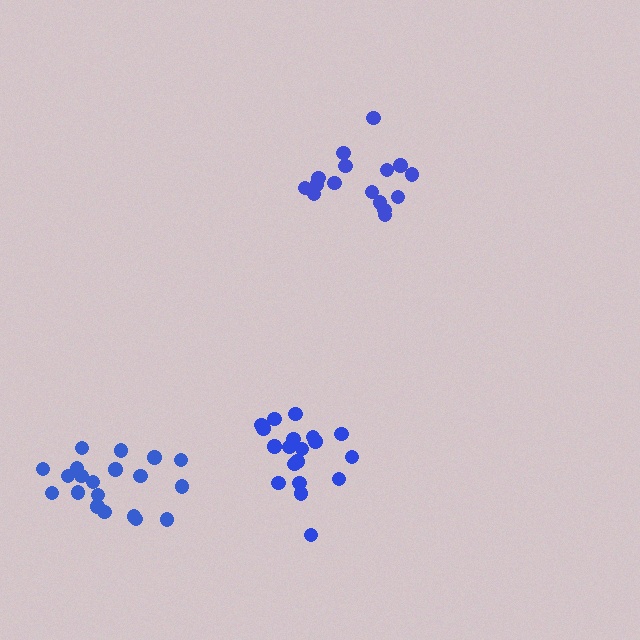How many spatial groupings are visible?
There are 3 spatial groupings.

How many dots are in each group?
Group 1: 16 dots, Group 2: 19 dots, Group 3: 20 dots (55 total).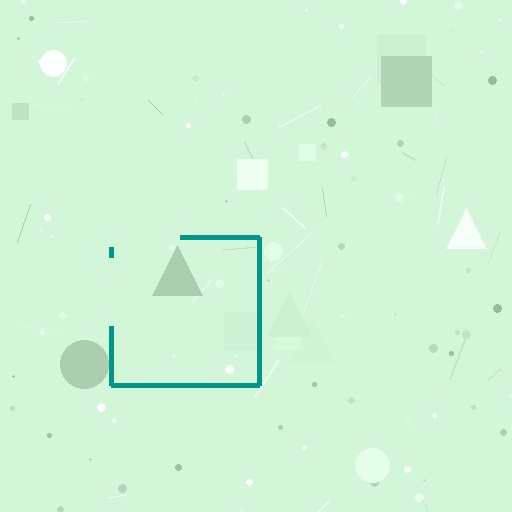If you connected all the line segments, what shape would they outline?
They would outline a square.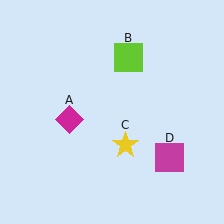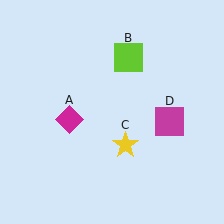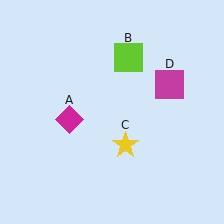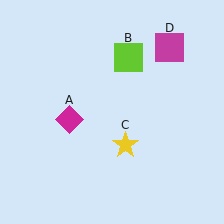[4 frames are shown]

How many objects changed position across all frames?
1 object changed position: magenta square (object D).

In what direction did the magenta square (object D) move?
The magenta square (object D) moved up.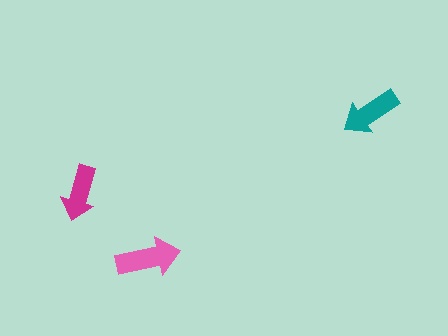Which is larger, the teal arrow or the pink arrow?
The pink one.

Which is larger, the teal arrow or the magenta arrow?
The teal one.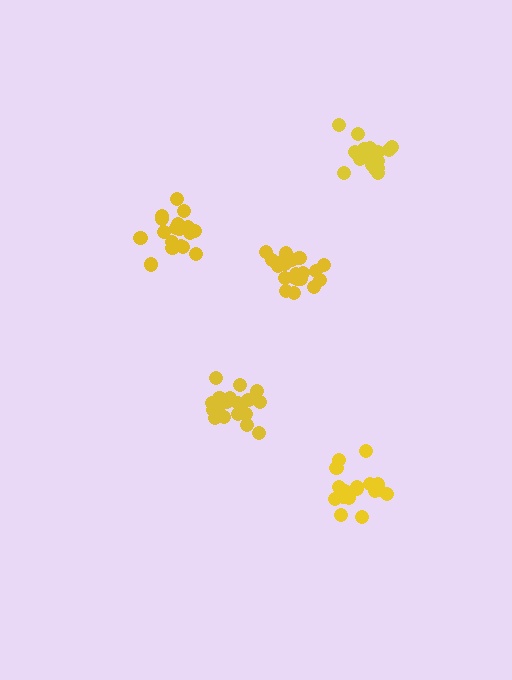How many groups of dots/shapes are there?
There are 5 groups.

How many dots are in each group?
Group 1: 18 dots, Group 2: 21 dots, Group 3: 21 dots, Group 4: 18 dots, Group 5: 20 dots (98 total).